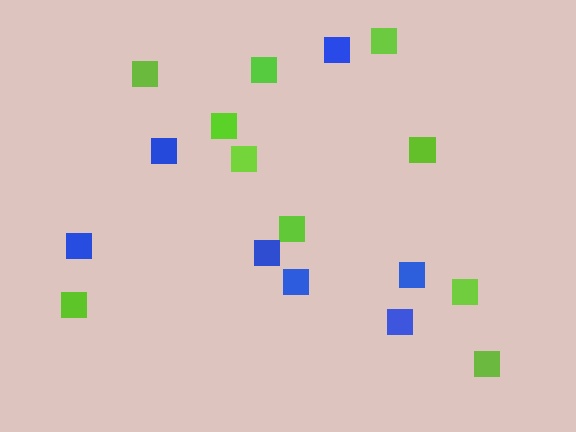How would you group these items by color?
There are 2 groups: one group of lime squares (10) and one group of blue squares (7).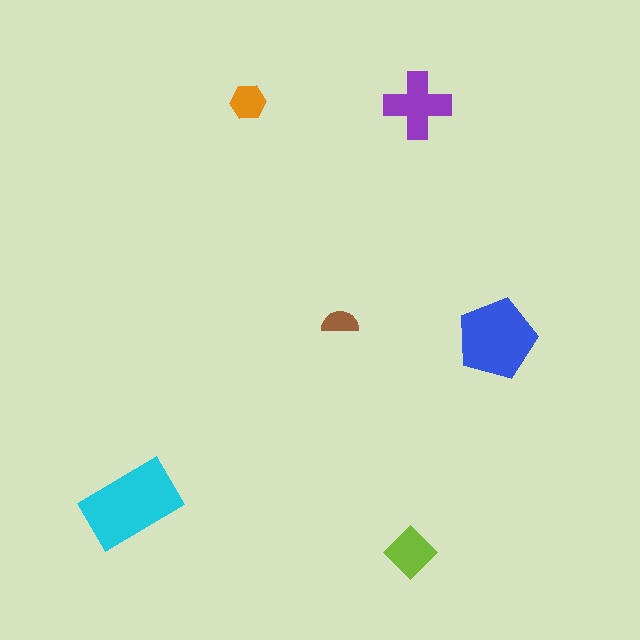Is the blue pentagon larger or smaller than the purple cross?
Larger.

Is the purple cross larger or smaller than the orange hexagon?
Larger.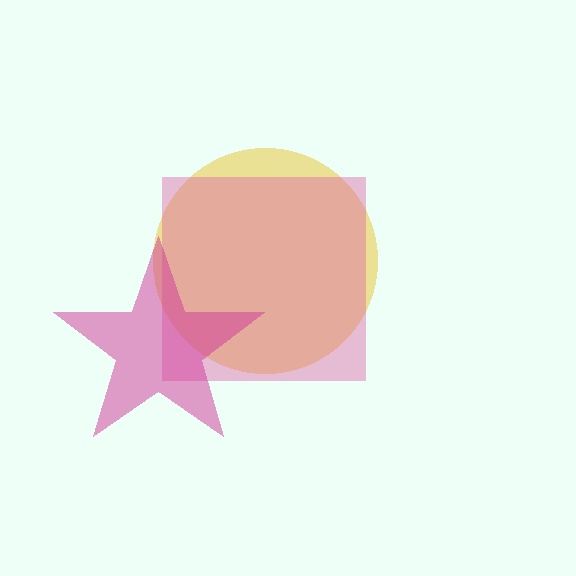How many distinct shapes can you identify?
There are 3 distinct shapes: a yellow circle, a pink square, a magenta star.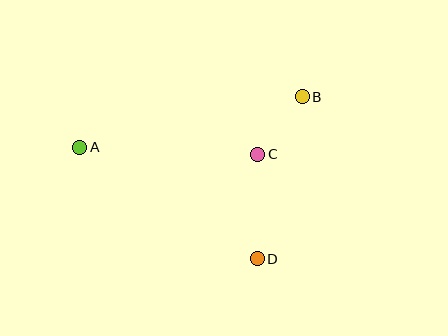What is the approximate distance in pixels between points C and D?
The distance between C and D is approximately 105 pixels.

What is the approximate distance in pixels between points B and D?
The distance between B and D is approximately 168 pixels.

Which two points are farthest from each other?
Points A and B are farthest from each other.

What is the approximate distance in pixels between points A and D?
The distance between A and D is approximately 210 pixels.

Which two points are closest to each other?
Points B and C are closest to each other.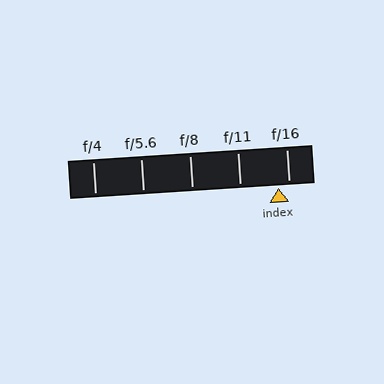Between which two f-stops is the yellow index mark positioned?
The index mark is between f/11 and f/16.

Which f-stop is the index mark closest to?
The index mark is closest to f/16.